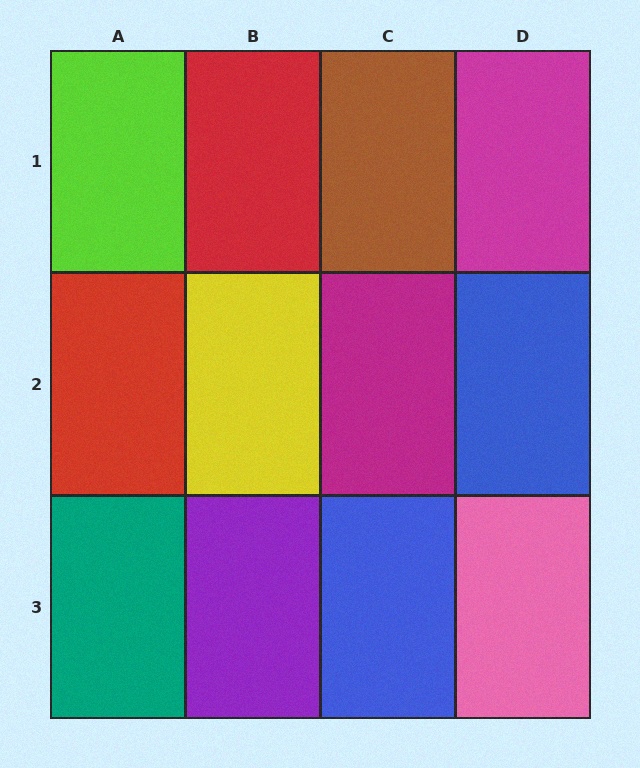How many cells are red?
2 cells are red.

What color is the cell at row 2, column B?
Yellow.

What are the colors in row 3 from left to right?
Teal, purple, blue, pink.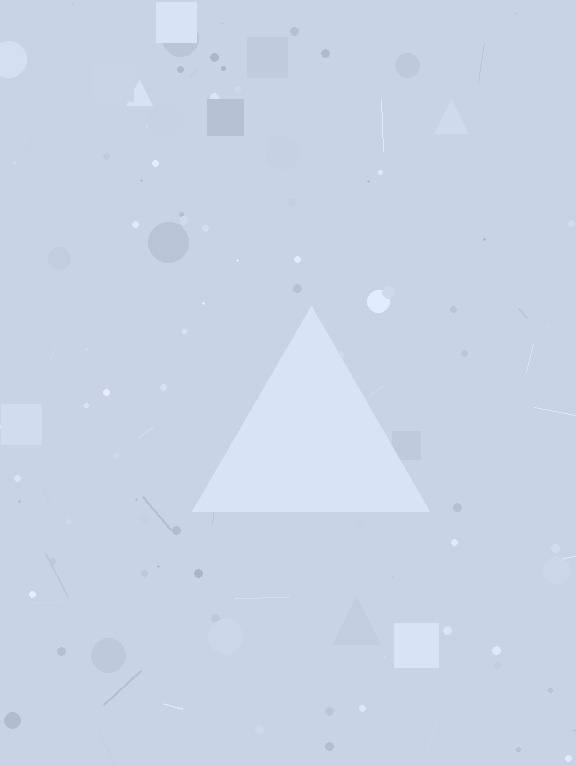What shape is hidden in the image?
A triangle is hidden in the image.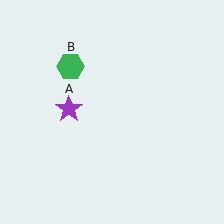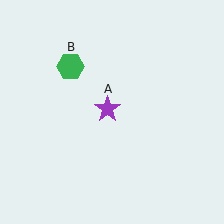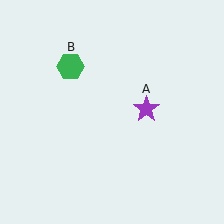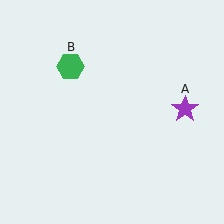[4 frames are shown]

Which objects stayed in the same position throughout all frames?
Green hexagon (object B) remained stationary.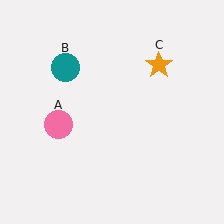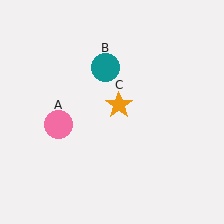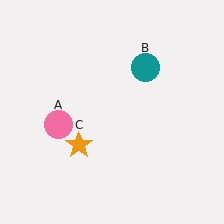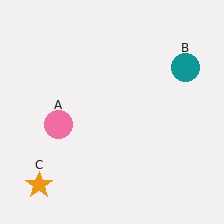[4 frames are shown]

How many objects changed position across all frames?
2 objects changed position: teal circle (object B), orange star (object C).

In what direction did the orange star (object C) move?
The orange star (object C) moved down and to the left.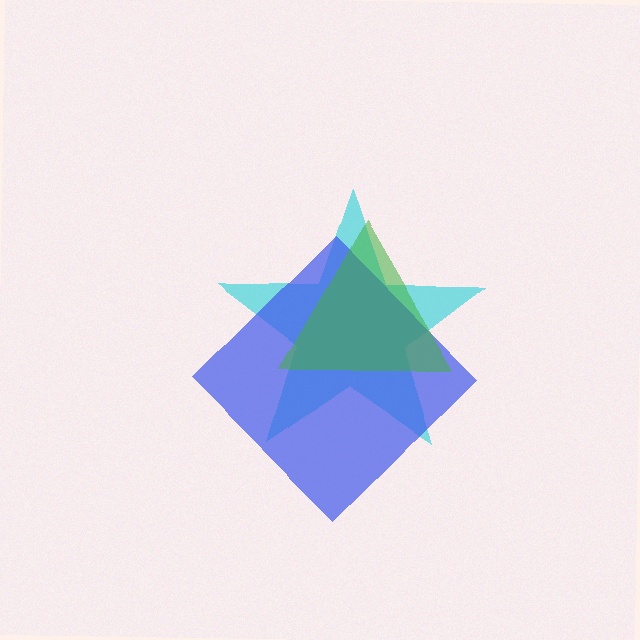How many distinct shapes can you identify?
There are 3 distinct shapes: a cyan star, a blue diamond, a green triangle.